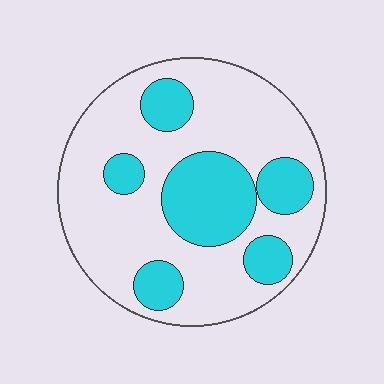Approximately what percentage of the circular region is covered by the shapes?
Approximately 30%.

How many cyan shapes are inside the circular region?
6.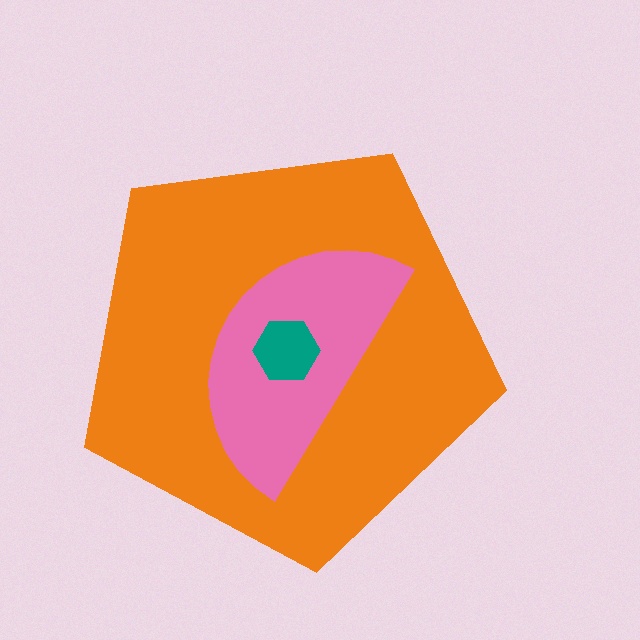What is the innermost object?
The teal hexagon.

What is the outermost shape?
The orange pentagon.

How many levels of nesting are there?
3.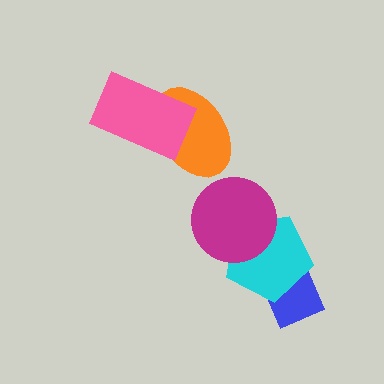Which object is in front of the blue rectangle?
The cyan pentagon is in front of the blue rectangle.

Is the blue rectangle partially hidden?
Yes, it is partially covered by another shape.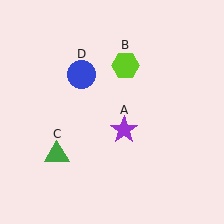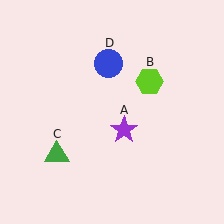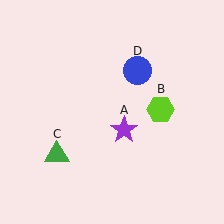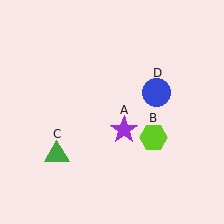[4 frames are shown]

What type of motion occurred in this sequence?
The lime hexagon (object B), blue circle (object D) rotated clockwise around the center of the scene.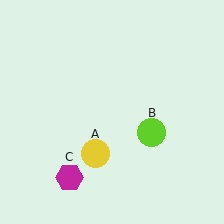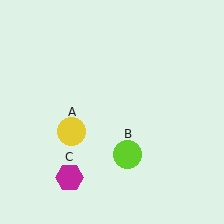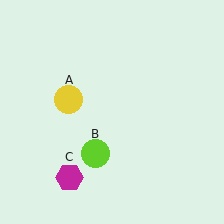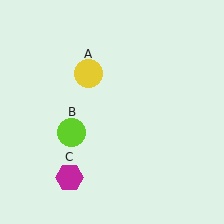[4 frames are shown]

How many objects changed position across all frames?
2 objects changed position: yellow circle (object A), lime circle (object B).